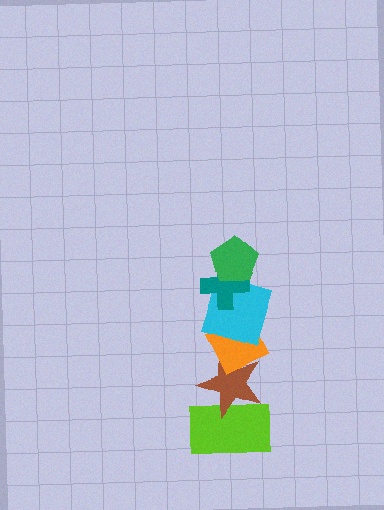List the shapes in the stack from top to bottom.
From top to bottom: the green pentagon, the teal cross, the cyan square, the orange diamond, the brown star, the lime rectangle.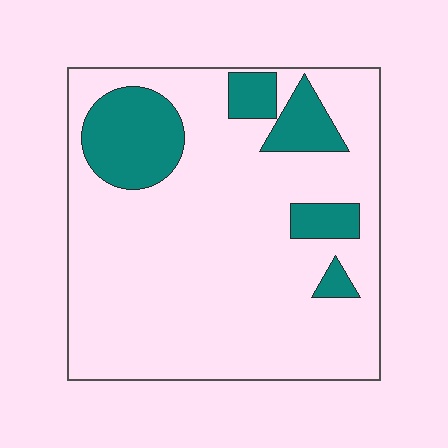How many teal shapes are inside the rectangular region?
5.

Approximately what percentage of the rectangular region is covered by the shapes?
Approximately 20%.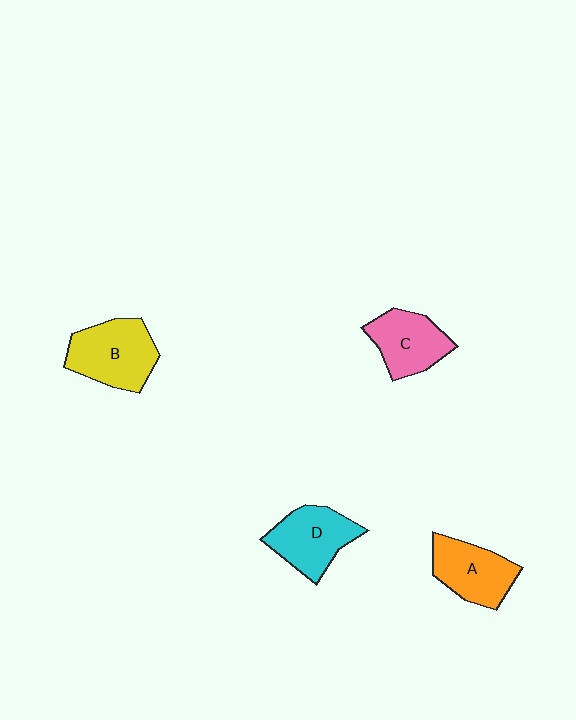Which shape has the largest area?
Shape B (yellow).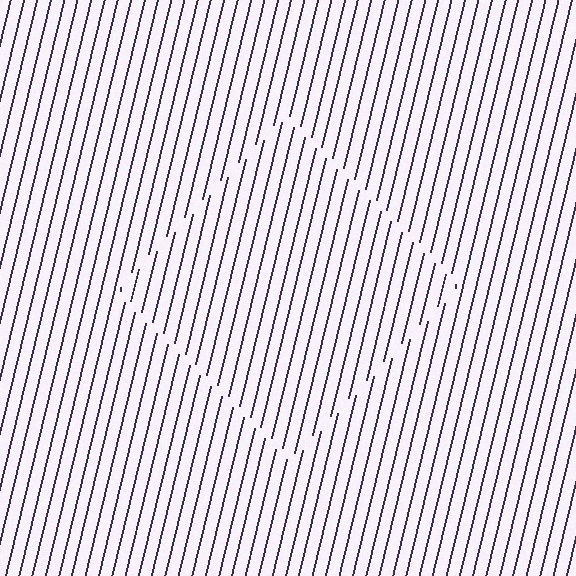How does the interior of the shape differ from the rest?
The interior of the shape contains the same grating, shifted by half a period — the contour is defined by the phase discontinuity where line-ends from the inner and outer gratings abut.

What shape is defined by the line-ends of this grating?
An illusory square. The interior of the shape contains the same grating, shifted by half a period — the contour is defined by the phase discontinuity where line-ends from the inner and outer gratings abut.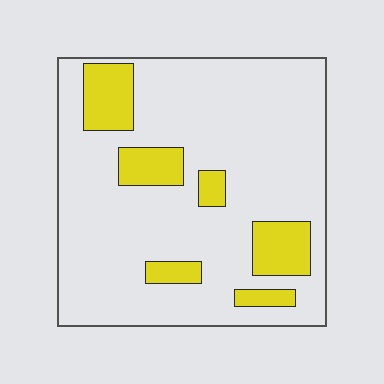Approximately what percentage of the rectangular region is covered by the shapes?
Approximately 15%.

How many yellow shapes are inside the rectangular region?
6.